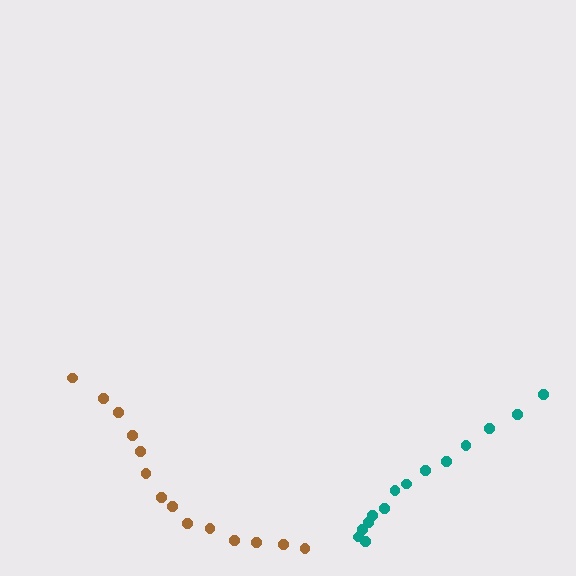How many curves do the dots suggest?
There are 2 distinct paths.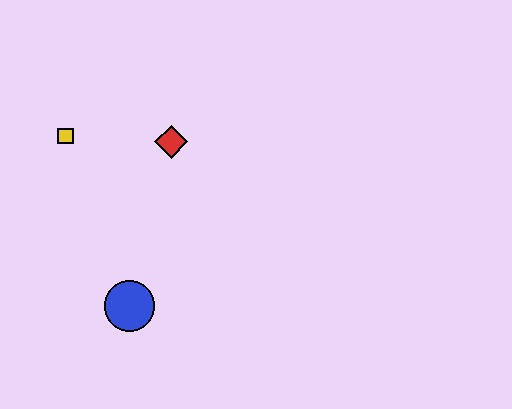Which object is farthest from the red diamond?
The blue circle is farthest from the red diamond.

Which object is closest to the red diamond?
The yellow square is closest to the red diamond.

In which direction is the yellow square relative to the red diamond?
The yellow square is to the left of the red diamond.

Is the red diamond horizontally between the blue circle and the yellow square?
No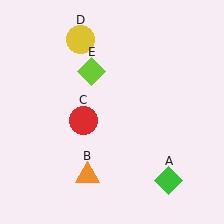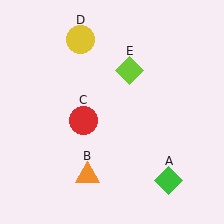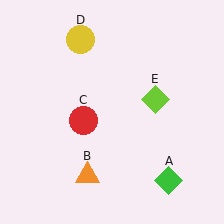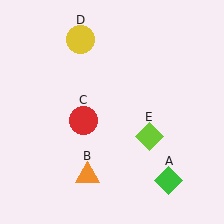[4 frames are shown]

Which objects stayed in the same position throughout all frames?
Green diamond (object A) and orange triangle (object B) and red circle (object C) and yellow circle (object D) remained stationary.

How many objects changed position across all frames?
1 object changed position: lime diamond (object E).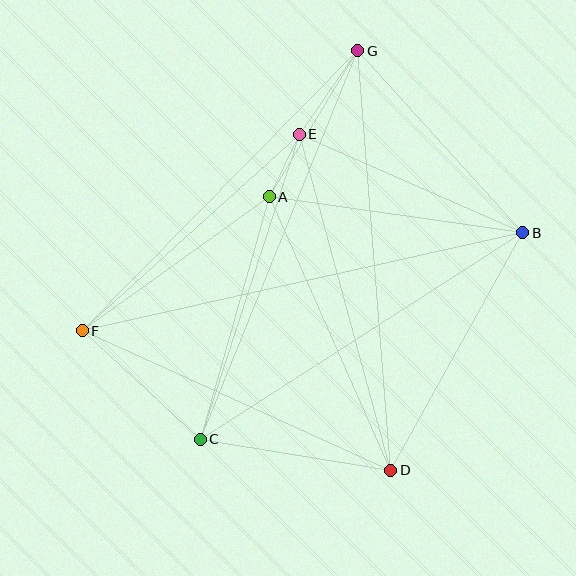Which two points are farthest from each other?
Points B and F are farthest from each other.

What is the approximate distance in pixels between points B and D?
The distance between B and D is approximately 272 pixels.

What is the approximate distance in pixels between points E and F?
The distance between E and F is approximately 293 pixels.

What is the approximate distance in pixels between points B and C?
The distance between B and C is approximately 383 pixels.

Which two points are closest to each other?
Points A and E are closest to each other.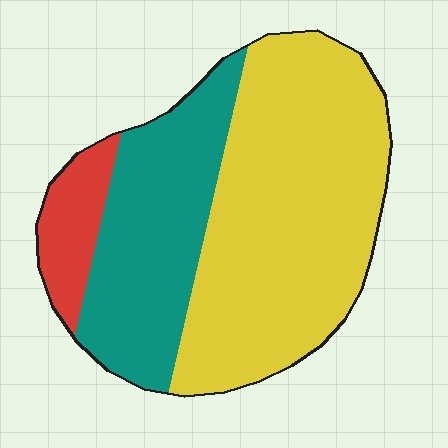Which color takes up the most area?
Yellow, at roughly 60%.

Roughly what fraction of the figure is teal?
Teal covers about 30% of the figure.